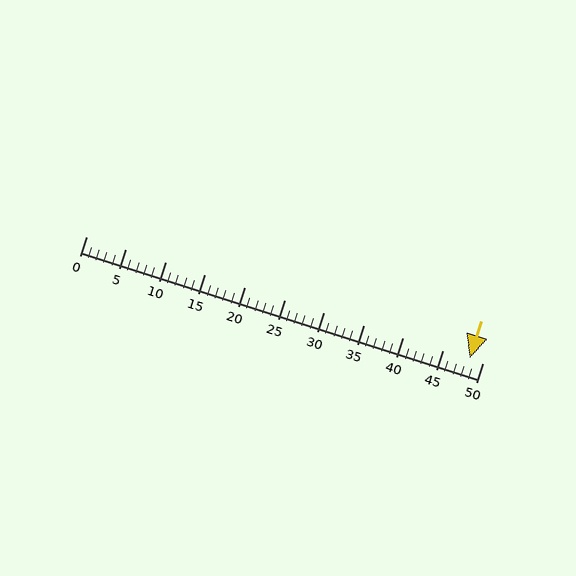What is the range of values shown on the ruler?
The ruler shows values from 0 to 50.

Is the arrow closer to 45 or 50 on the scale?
The arrow is closer to 50.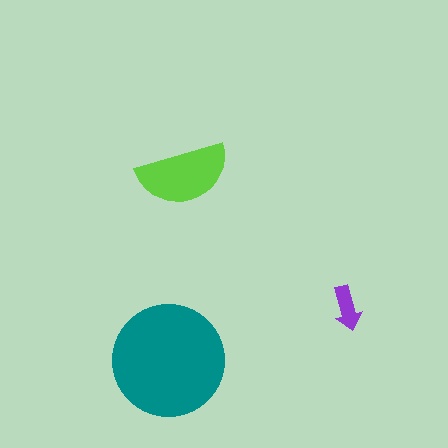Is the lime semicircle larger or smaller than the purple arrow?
Larger.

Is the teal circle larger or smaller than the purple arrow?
Larger.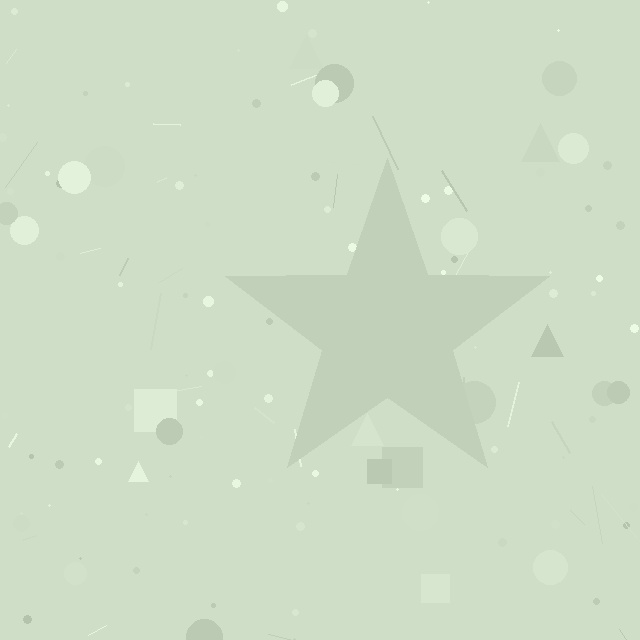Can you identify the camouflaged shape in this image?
The camouflaged shape is a star.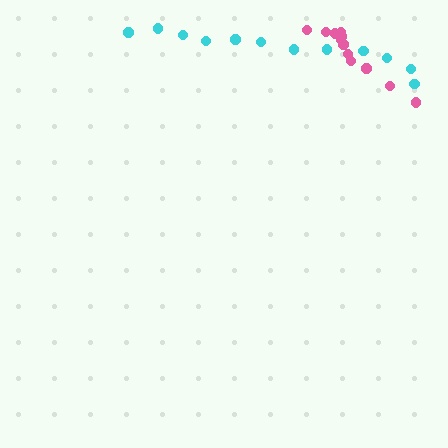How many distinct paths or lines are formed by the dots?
There are 2 distinct paths.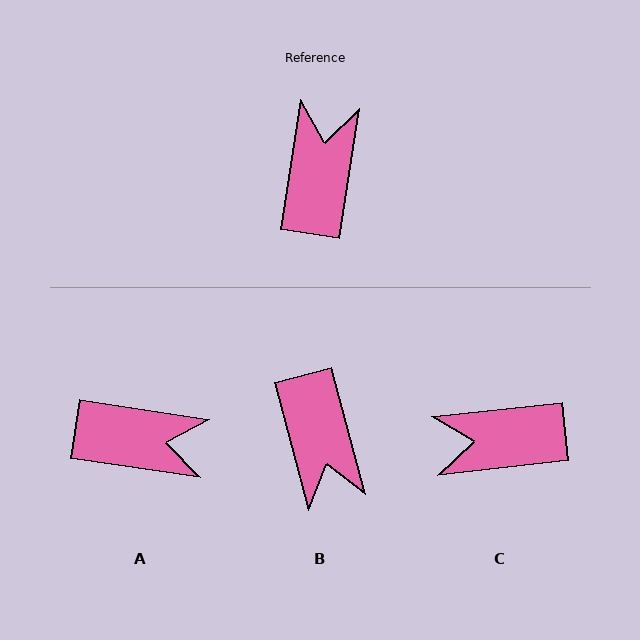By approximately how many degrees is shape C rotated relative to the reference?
Approximately 105 degrees counter-clockwise.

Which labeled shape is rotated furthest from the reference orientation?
B, about 156 degrees away.